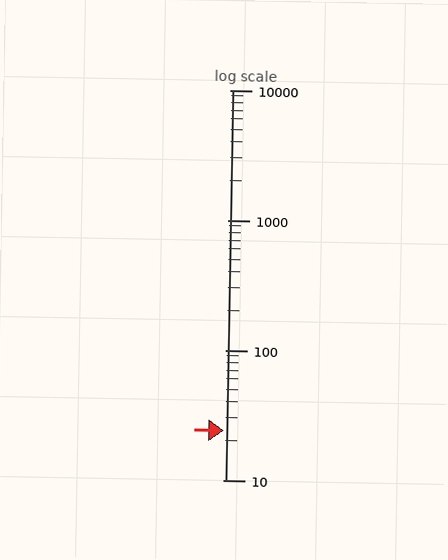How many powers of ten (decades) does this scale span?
The scale spans 3 decades, from 10 to 10000.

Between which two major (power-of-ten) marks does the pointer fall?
The pointer is between 10 and 100.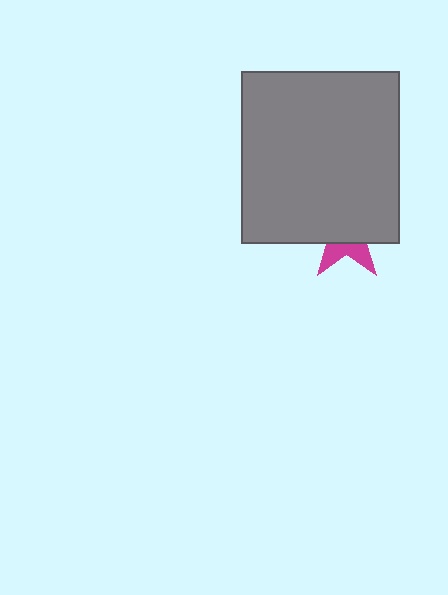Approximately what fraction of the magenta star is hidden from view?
Roughly 68% of the magenta star is hidden behind the gray rectangle.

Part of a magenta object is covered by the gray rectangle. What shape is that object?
It is a star.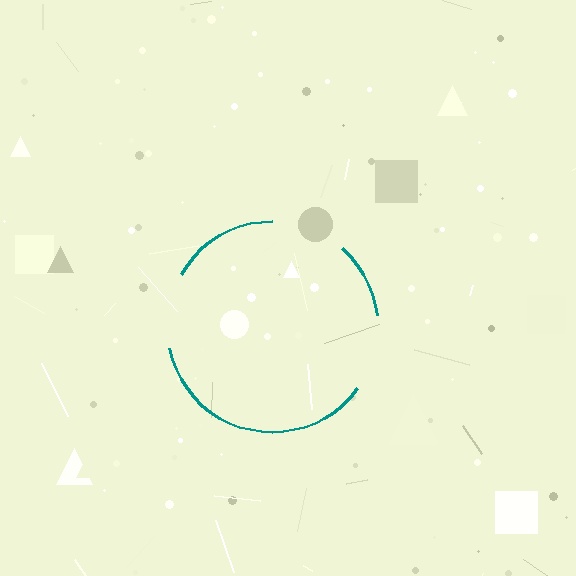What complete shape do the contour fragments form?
The contour fragments form a circle.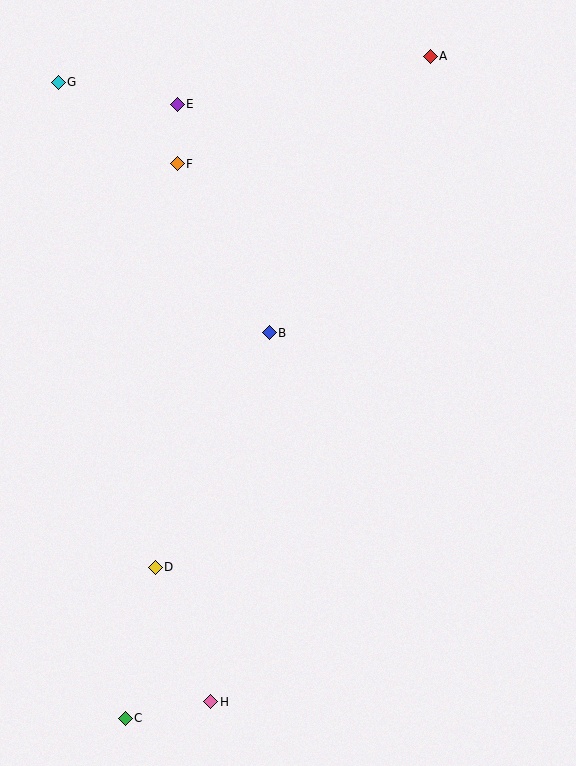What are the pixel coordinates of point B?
Point B is at (269, 333).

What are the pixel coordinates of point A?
Point A is at (430, 56).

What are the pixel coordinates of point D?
Point D is at (155, 567).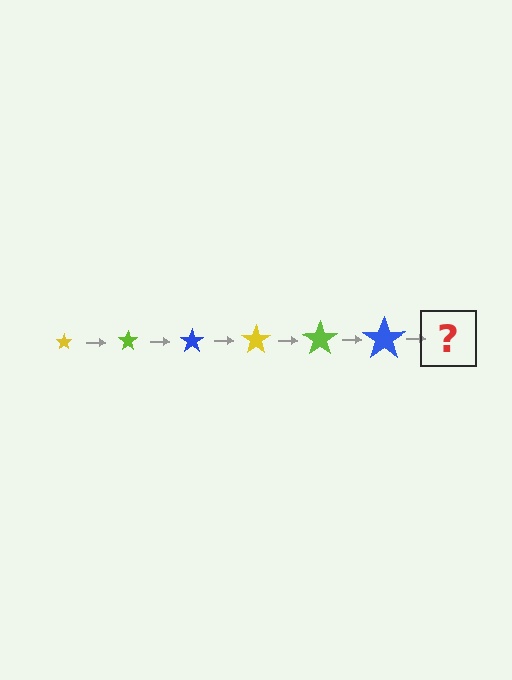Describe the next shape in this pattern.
It should be a yellow star, larger than the previous one.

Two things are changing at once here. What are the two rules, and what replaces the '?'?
The two rules are that the star grows larger each step and the color cycles through yellow, lime, and blue. The '?' should be a yellow star, larger than the previous one.